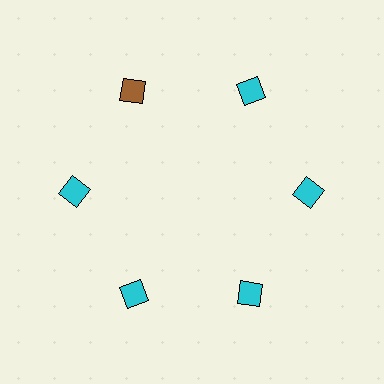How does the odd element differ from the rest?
It has a different color: brown instead of cyan.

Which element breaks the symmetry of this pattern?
The brown diamond at roughly the 11 o'clock position breaks the symmetry. All other shapes are cyan diamonds.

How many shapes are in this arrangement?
There are 6 shapes arranged in a ring pattern.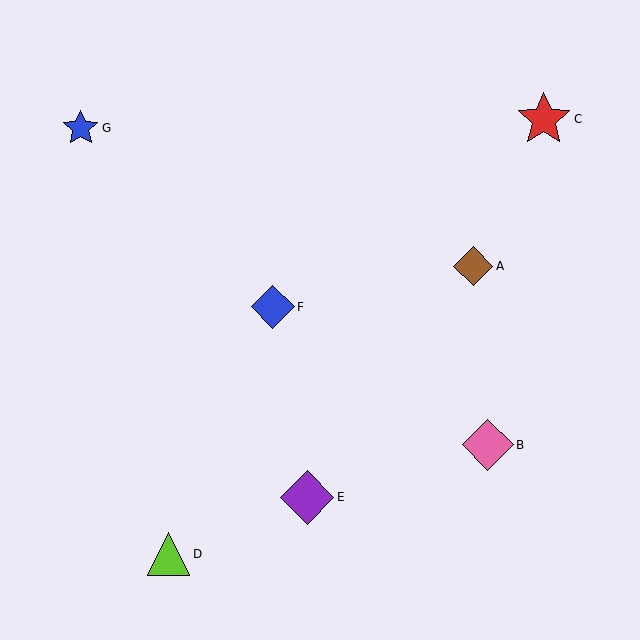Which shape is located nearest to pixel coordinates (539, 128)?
The red star (labeled C) at (544, 119) is nearest to that location.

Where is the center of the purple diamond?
The center of the purple diamond is at (307, 497).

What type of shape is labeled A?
Shape A is a brown diamond.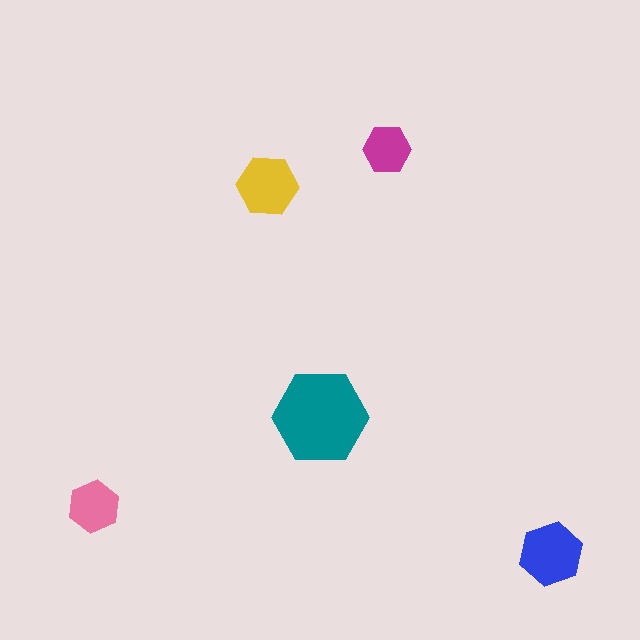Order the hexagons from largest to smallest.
the teal one, the blue one, the yellow one, the pink one, the magenta one.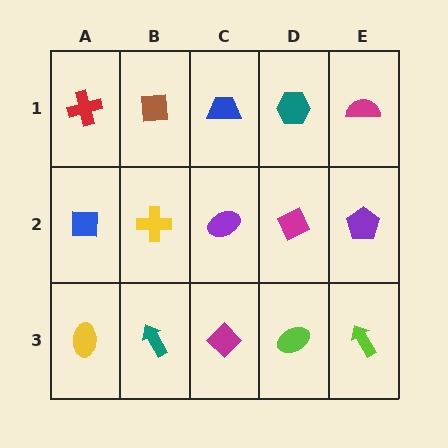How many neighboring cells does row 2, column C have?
4.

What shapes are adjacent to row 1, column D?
A magenta diamond (row 2, column D), a blue trapezoid (row 1, column C), a magenta semicircle (row 1, column E).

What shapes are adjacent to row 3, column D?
A magenta diamond (row 2, column D), a magenta diamond (row 3, column C), a lime arrow (row 3, column E).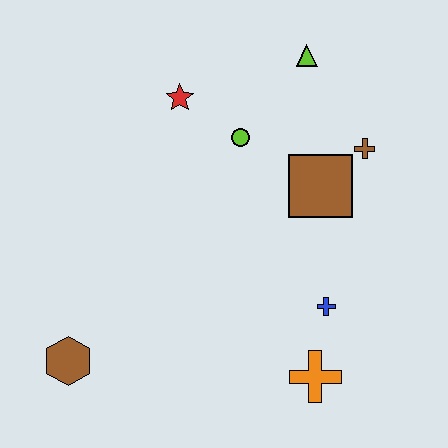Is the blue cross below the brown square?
Yes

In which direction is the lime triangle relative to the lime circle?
The lime triangle is above the lime circle.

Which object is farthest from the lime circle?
The brown hexagon is farthest from the lime circle.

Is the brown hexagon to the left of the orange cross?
Yes